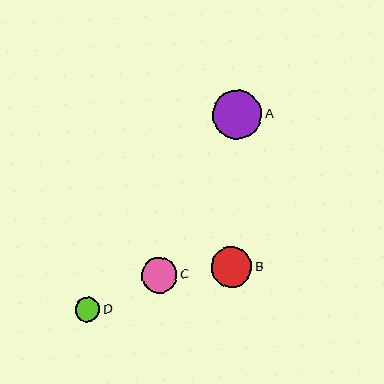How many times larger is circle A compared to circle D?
Circle A is approximately 2.0 times the size of circle D.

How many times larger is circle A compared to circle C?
Circle A is approximately 1.4 times the size of circle C.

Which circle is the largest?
Circle A is the largest with a size of approximately 49 pixels.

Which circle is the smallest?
Circle D is the smallest with a size of approximately 24 pixels.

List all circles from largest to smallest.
From largest to smallest: A, B, C, D.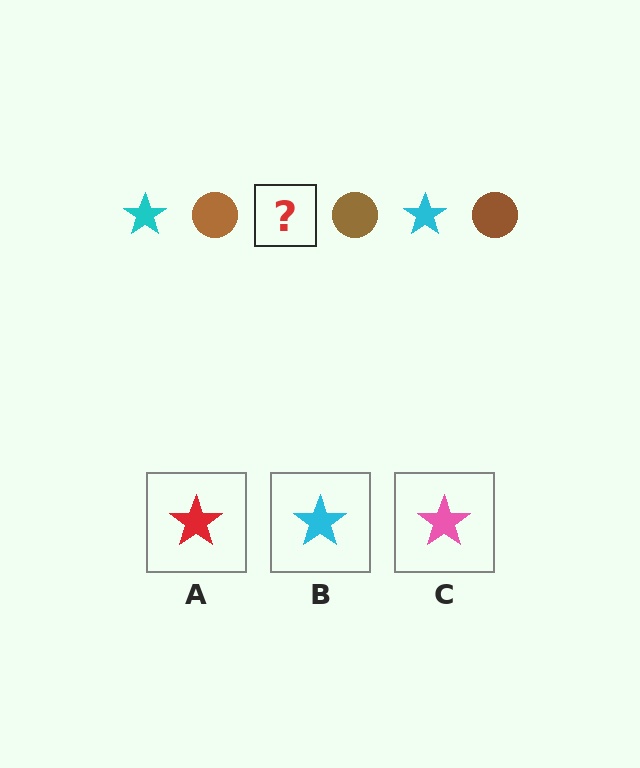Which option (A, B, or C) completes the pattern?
B.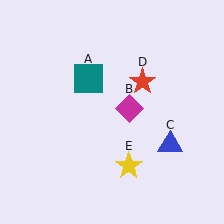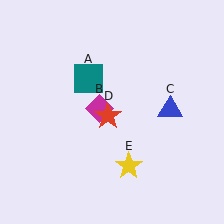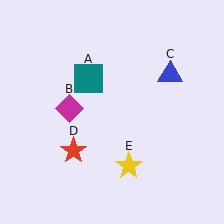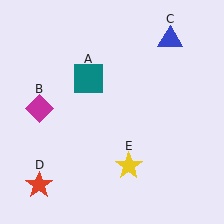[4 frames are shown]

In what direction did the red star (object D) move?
The red star (object D) moved down and to the left.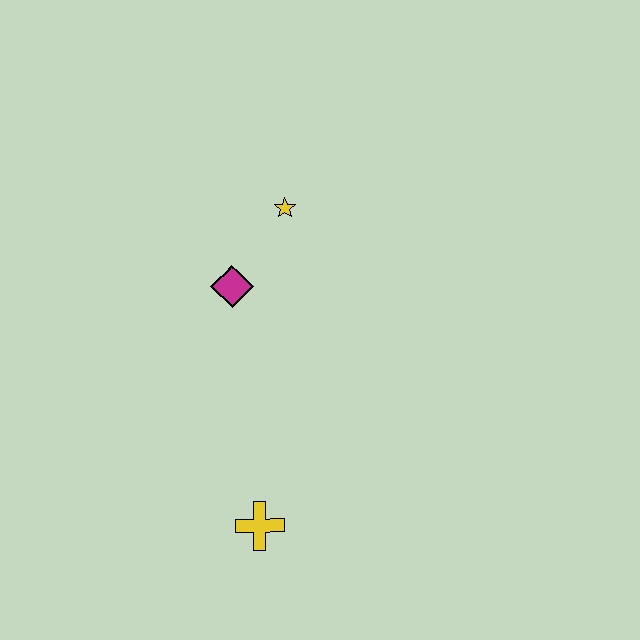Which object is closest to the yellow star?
The magenta diamond is closest to the yellow star.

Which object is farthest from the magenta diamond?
The yellow cross is farthest from the magenta diamond.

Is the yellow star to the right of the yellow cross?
Yes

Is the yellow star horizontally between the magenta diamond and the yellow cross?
No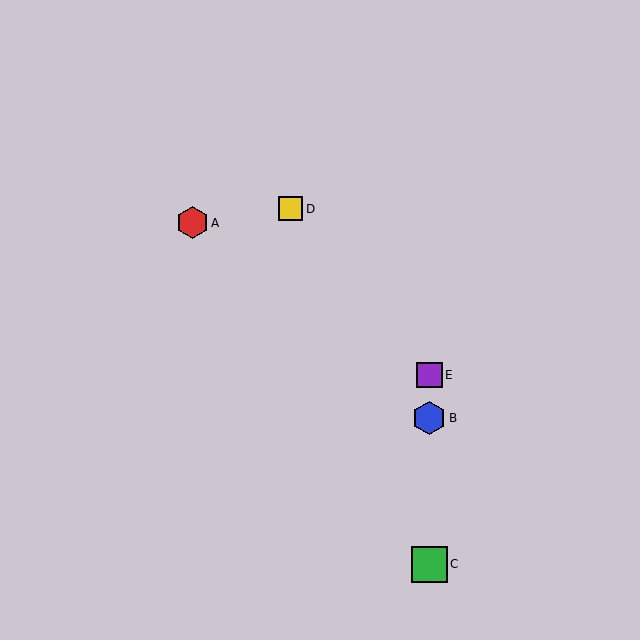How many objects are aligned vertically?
3 objects (B, C, E) are aligned vertically.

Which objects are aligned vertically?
Objects B, C, E are aligned vertically.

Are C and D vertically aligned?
No, C is at x≈429 and D is at x≈291.